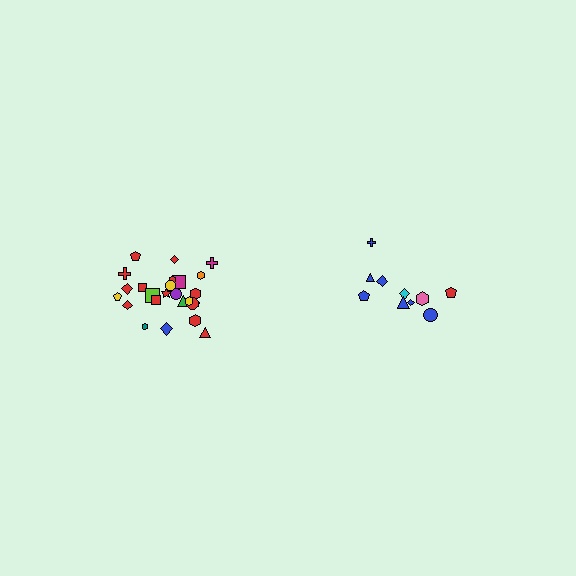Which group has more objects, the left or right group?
The left group.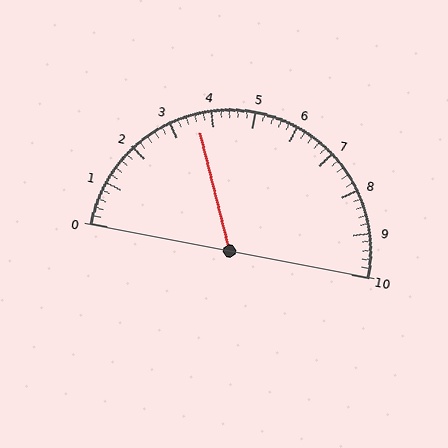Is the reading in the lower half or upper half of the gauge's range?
The reading is in the lower half of the range (0 to 10).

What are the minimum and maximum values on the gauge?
The gauge ranges from 0 to 10.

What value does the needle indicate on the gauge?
The needle indicates approximately 3.6.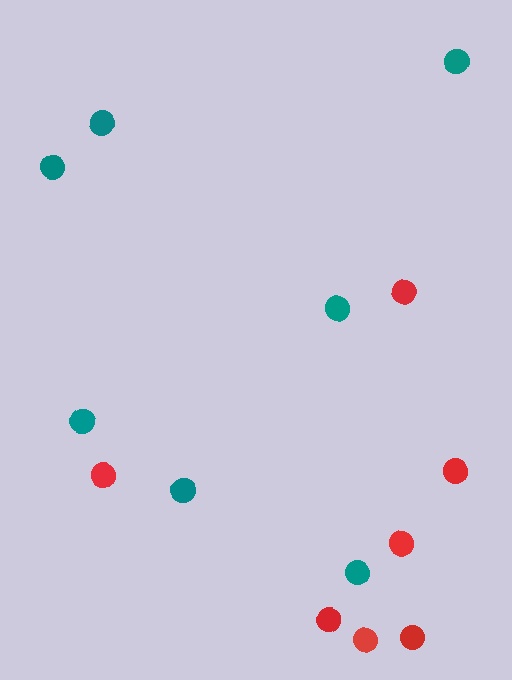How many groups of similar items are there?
There are 2 groups: one group of teal circles (7) and one group of red circles (7).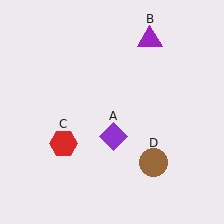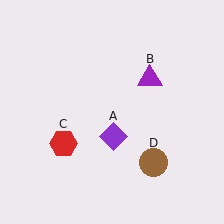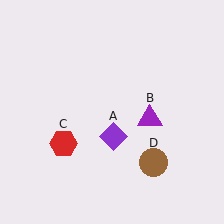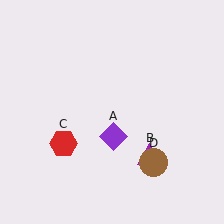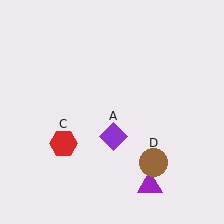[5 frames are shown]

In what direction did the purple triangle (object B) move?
The purple triangle (object B) moved down.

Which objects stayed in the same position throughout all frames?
Purple diamond (object A) and red hexagon (object C) and brown circle (object D) remained stationary.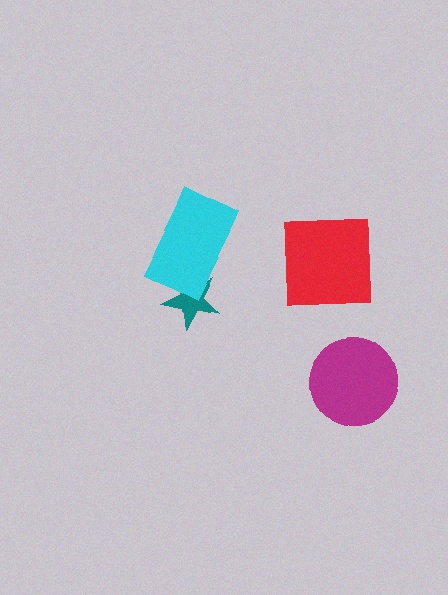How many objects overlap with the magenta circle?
0 objects overlap with the magenta circle.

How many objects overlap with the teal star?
1 object overlaps with the teal star.